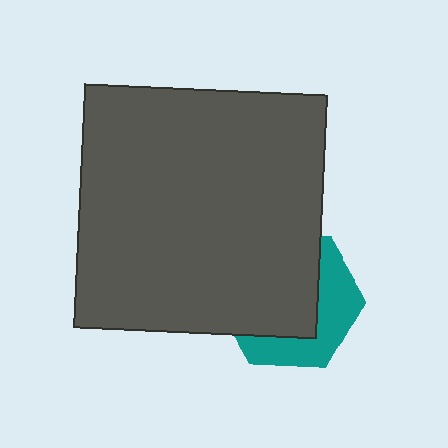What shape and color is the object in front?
The object in front is a dark gray square.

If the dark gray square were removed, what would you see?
You would see the complete teal hexagon.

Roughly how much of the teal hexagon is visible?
A small part of it is visible (roughly 39%).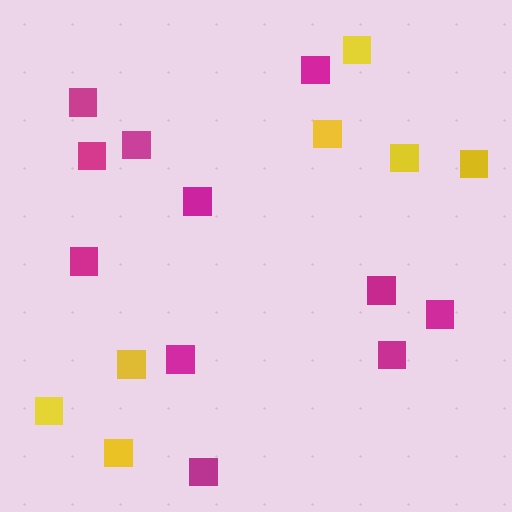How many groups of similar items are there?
There are 2 groups: one group of magenta squares (11) and one group of yellow squares (7).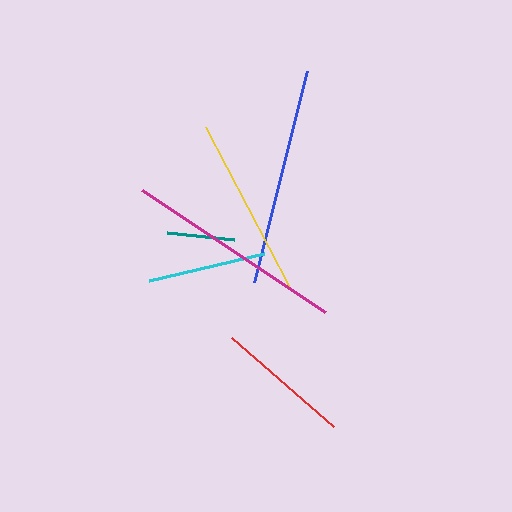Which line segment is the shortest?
The teal line is the shortest at approximately 67 pixels.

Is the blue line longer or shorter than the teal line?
The blue line is longer than the teal line.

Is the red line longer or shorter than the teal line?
The red line is longer than the teal line.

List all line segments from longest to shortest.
From longest to shortest: magenta, blue, yellow, red, cyan, teal.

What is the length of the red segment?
The red segment is approximately 135 pixels long.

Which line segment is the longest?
The magenta line is the longest at approximately 220 pixels.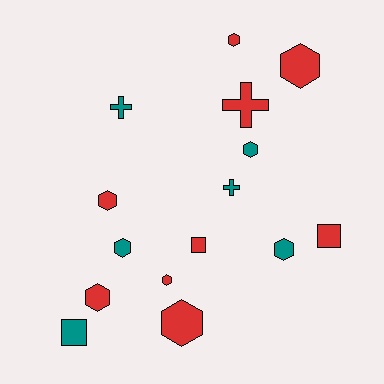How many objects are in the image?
There are 15 objects.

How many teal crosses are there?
There are 2 teal crosses.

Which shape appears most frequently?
Hexagon, with 9 objects.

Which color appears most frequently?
Red, with 9 objects.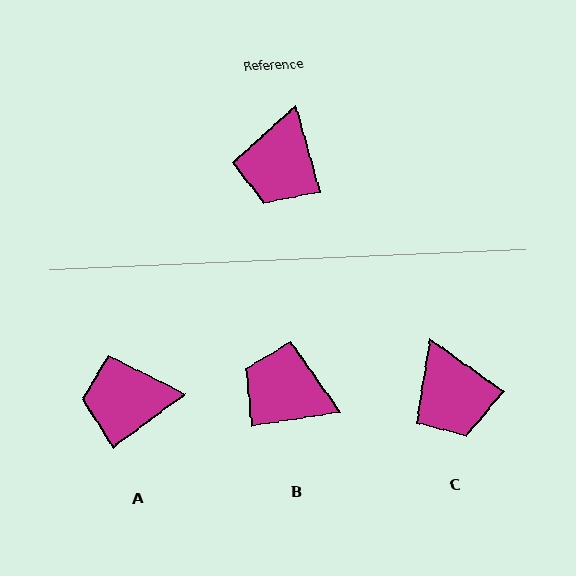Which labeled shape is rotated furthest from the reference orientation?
B, about 97 degrees away.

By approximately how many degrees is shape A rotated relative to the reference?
Approximately 69 degrees clockwise.